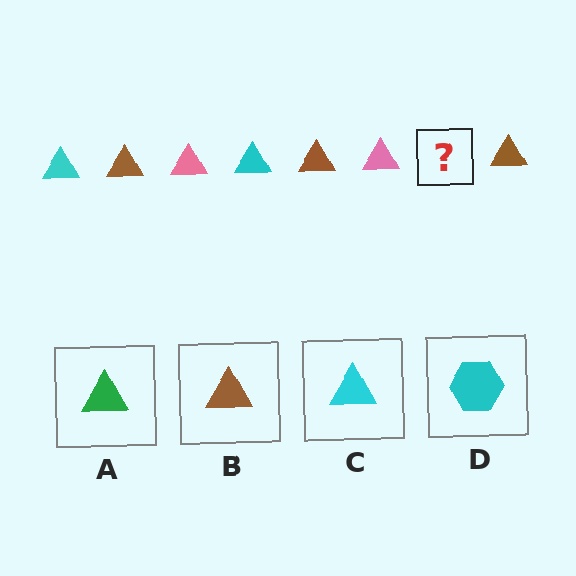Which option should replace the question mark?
Option C.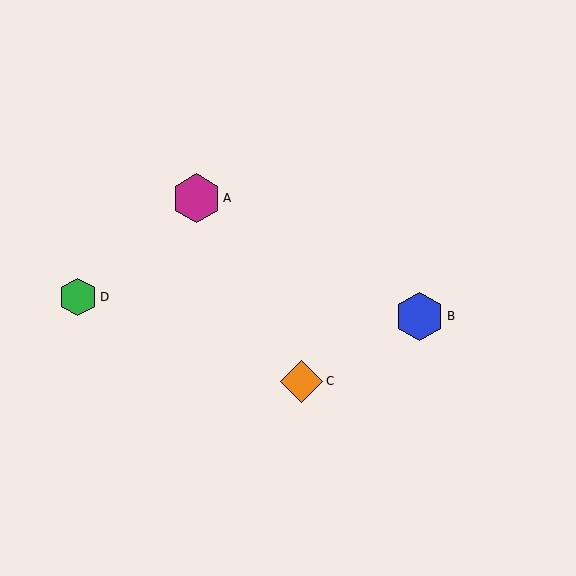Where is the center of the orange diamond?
The center of the orange diamond is at (302, 381).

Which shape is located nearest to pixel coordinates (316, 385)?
The orange diamond (labeled C) at (302, 381) is nearest to that location.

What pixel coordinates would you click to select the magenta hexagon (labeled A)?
Click at (196, 198) to select the magenta hexagon A.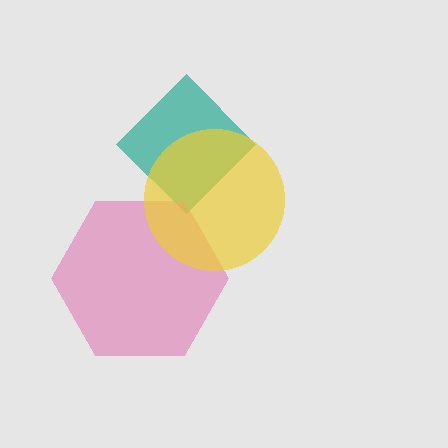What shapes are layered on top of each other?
The layered shapes are: a teal diamond, a pink hexagon, a yellow circle.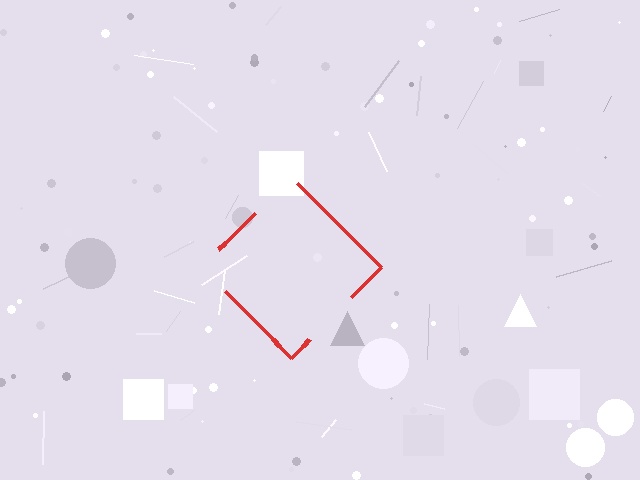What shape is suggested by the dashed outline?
The dashed outline suggests a diamond.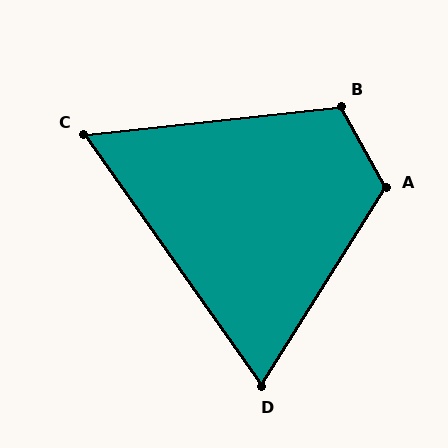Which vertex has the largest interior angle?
A, at approximately 119 degrees.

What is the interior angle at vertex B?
Approximately 112 degrees (obtuse).